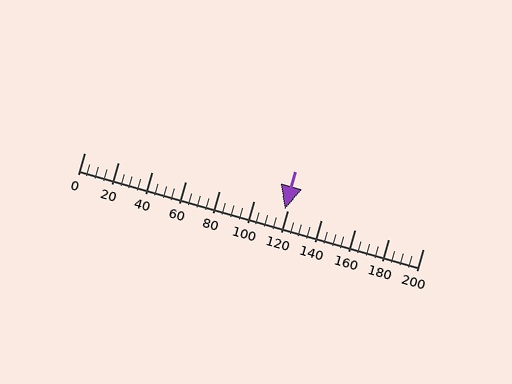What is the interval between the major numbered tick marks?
The major tick marks are spaced 20 units apart.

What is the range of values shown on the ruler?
The ruler shows values from 0 to 200.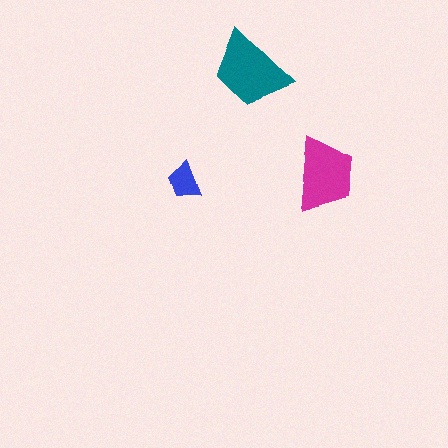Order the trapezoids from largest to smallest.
the teal one, the magenta one, the blue one.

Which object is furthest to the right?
The magenta trapezoid is rightmost.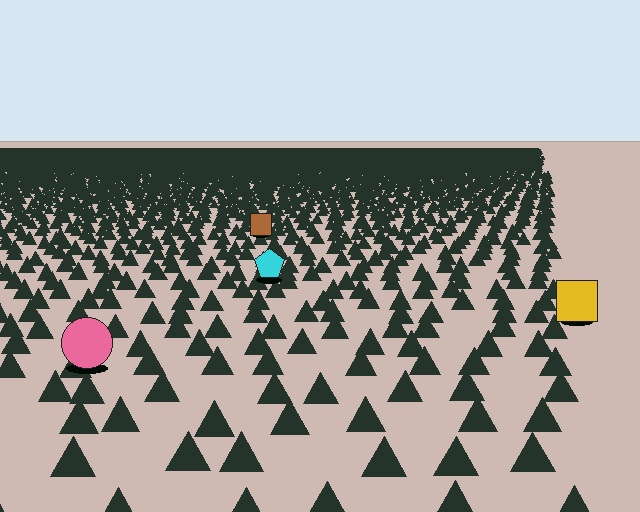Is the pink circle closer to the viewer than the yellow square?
Yes. The pink circle is closer — you can tell from the texture gradient: the ground texture is coarser near it.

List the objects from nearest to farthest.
From nearest to farthest: the pink circle, the yellow square, the cyan pentagon, the brown square.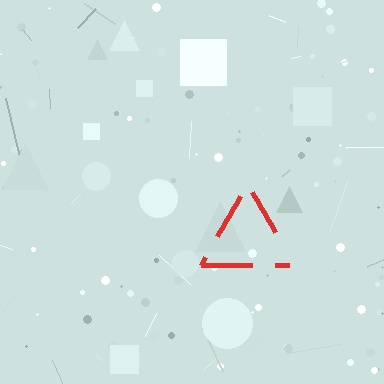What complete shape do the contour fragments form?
The contour fragments form a triangle.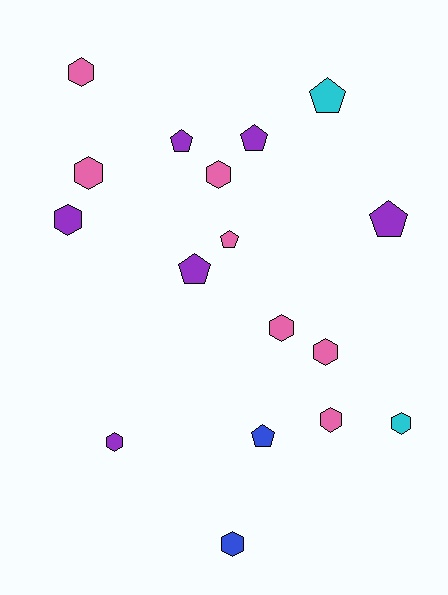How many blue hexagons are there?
There is 1 blue hexagon.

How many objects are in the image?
There are 17 objects.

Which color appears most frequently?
Pink, with 7 objects.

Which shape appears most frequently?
Hexagon, with 10 objects.